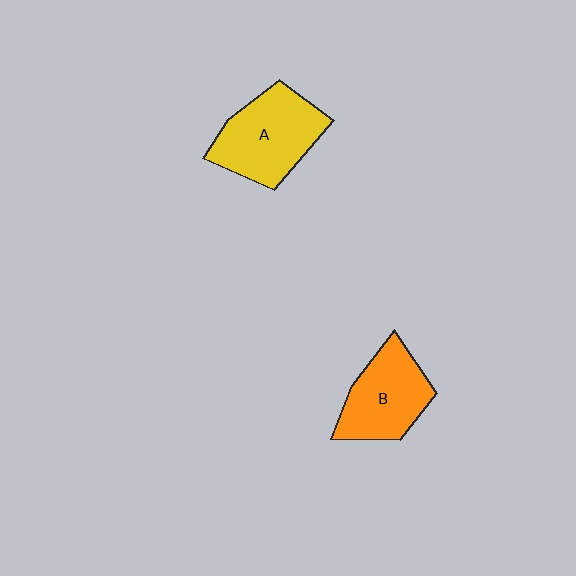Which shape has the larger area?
Shape A (yellow).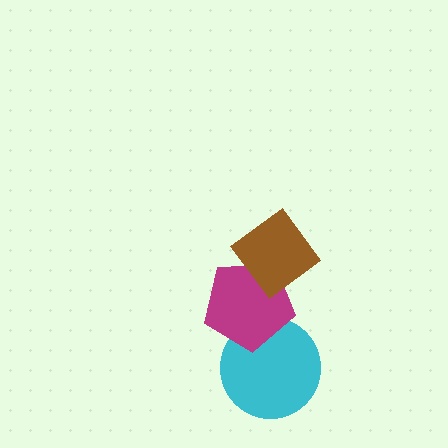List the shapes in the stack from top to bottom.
From top to bottom: the brown diamond, the magenta pentagon, the cyan circle.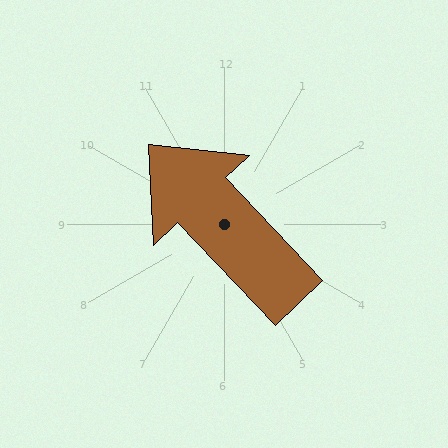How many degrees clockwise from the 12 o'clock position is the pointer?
Approximately 317 degrees.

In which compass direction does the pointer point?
Northwest.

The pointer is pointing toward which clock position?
Roughly 11 o'clock.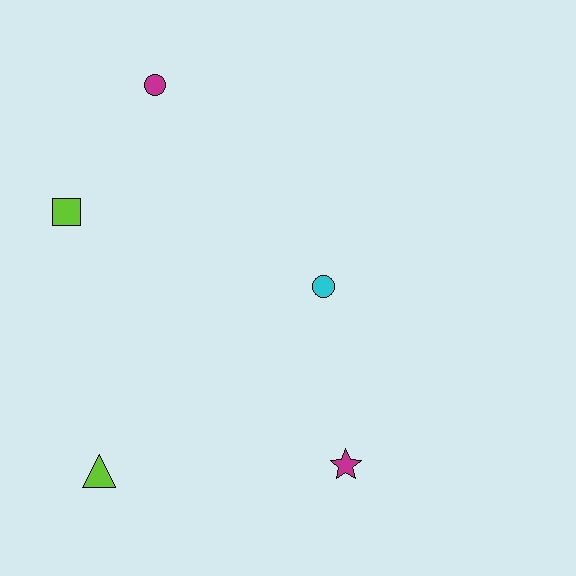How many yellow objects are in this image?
There are no yellow objects.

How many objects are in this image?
There are 5 objects.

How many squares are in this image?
There is 1 square.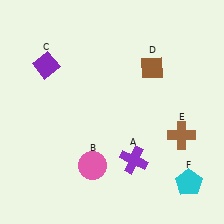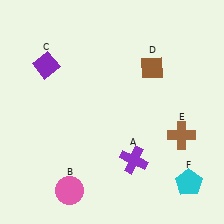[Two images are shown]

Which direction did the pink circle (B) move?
The pink circle (B) moved down.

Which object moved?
The pink circle (B) moved down.